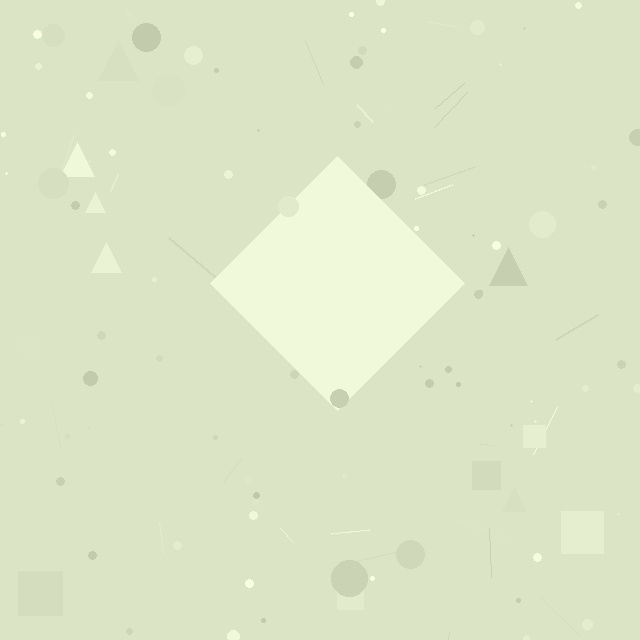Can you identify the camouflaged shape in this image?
The camouflaged shape is a diamond.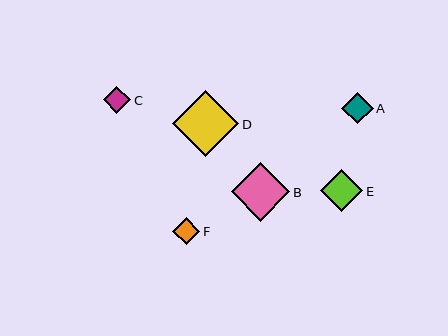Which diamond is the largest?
Diamond D is the largest with a size of approximately 66 pixels.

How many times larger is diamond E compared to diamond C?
Diamond E is approximately 1.5 times the size of diamond C.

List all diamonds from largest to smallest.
From largest to smallest: D, B, E, A, C, F.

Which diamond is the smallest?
Diamond F is the smallest with a size of approximately 27 pixels.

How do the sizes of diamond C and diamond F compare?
Diamond C and diamond F are approximately the same size.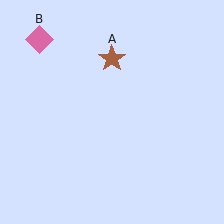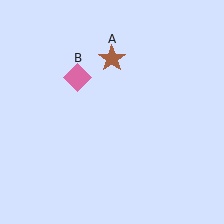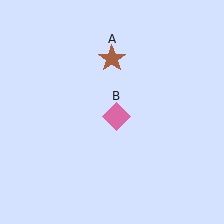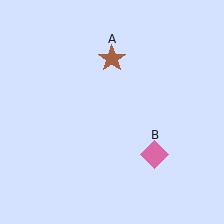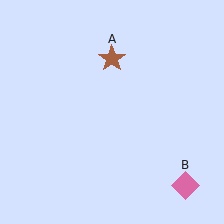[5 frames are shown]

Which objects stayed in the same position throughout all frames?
Brown star (object A) remained stationary.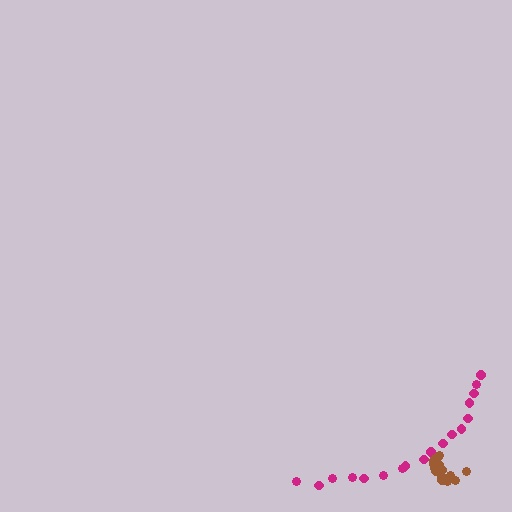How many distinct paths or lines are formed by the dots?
There are 2 distinct paths.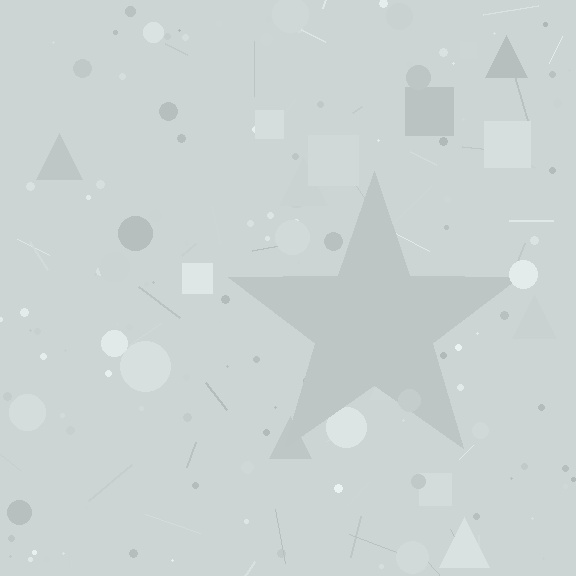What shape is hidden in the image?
A star is hidden in the image.